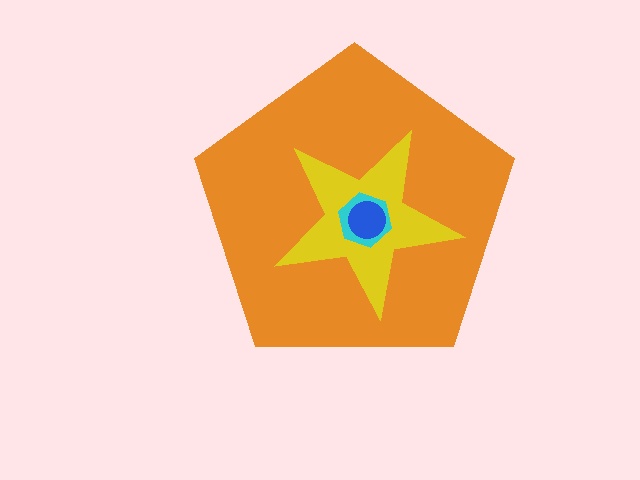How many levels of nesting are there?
4.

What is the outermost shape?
The orange pentagon.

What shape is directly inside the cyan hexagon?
The blue circle.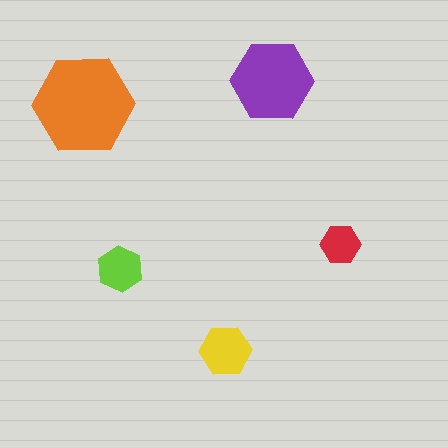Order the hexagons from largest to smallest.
the orange one, the purple one, the yellow one, the lime one, the red one.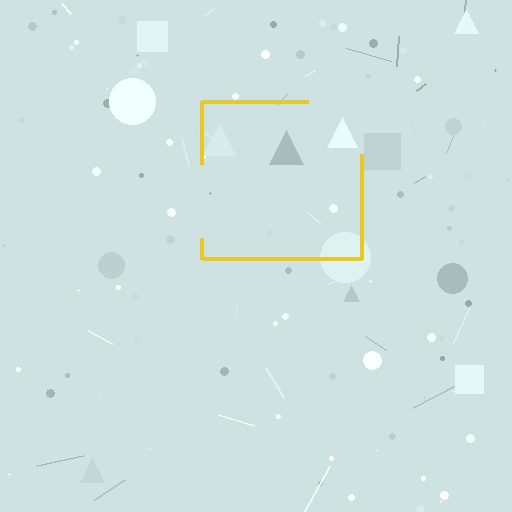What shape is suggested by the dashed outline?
The dashed outline suggests a square.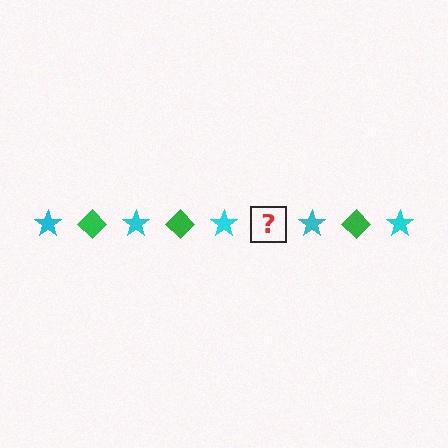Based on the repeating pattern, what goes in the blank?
The blank should be a green diamond.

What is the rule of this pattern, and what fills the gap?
The rule is that the pattern alternates between cyan star and green diamond. The gap should be filled with a green diamond.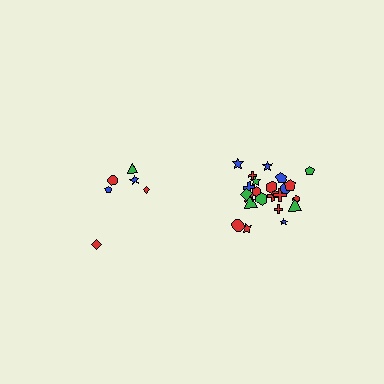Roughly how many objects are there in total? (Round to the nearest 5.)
Roughly 30 objects in total.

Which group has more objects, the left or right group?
The right group.